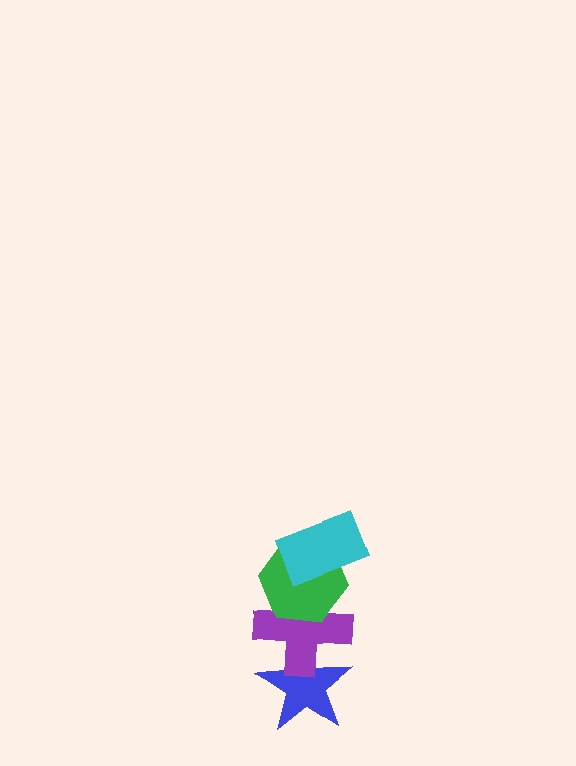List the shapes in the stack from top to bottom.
From top to bottom: the cyan rectangle, the green hexagon, the purple cross, the blue star.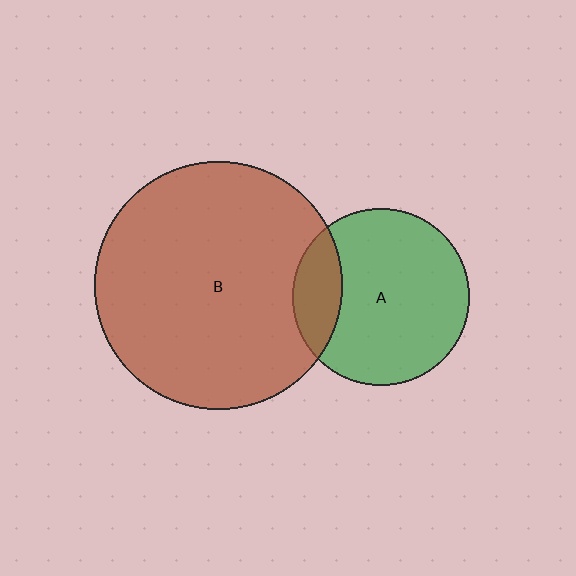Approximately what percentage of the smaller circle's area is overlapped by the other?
Approximately 20%.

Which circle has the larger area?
Circle B (brown).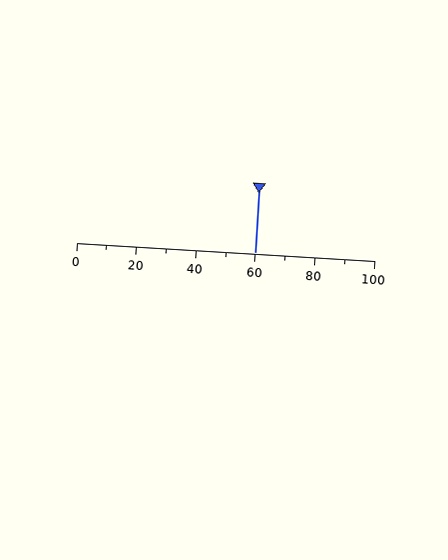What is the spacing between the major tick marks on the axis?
The major ticks are spaced 20 apart.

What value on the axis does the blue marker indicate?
The marker indicates approximately 60.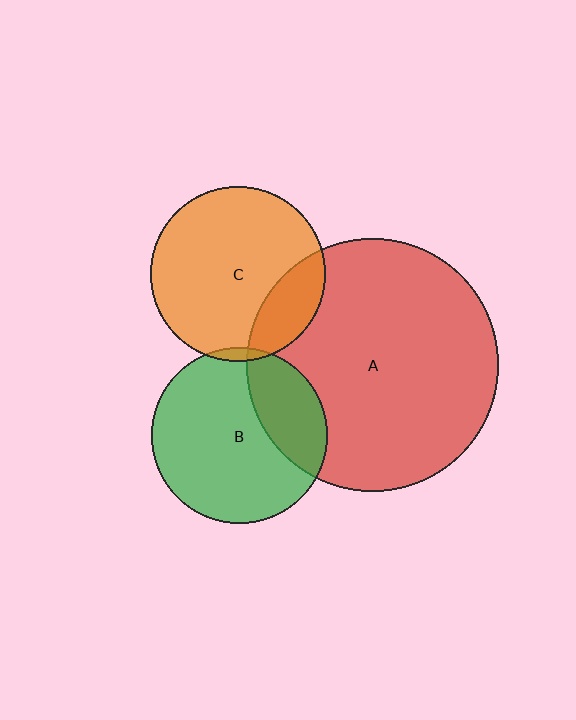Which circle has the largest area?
Circle A (red).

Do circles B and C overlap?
Yes.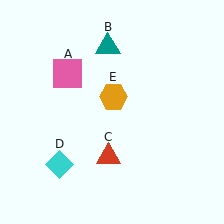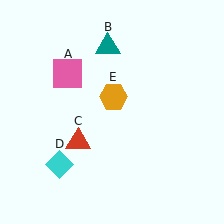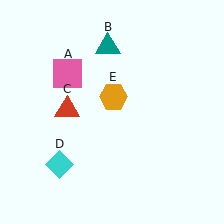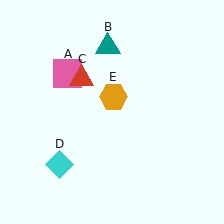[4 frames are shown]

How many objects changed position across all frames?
1 object changed position: red triangle (object C).